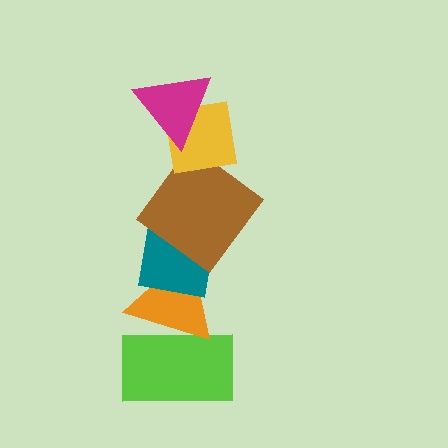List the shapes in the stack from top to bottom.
From top to bottom: the magenta triangle, the yellow square, the brown diamond, the teal square, the orange triangle, the lime rectangle.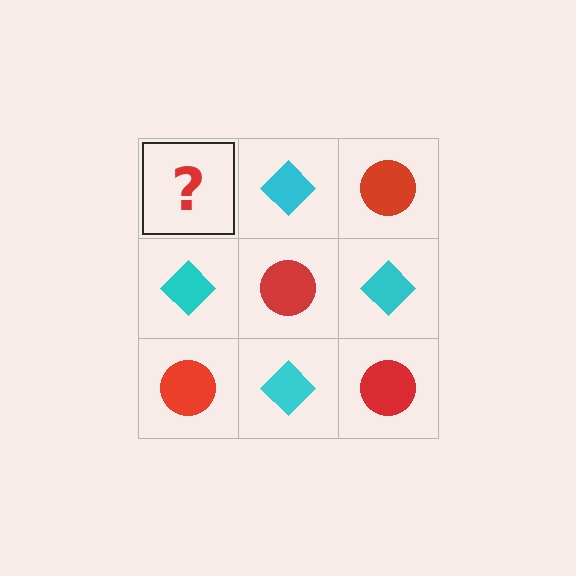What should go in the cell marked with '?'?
The missing cell should contain a red circle.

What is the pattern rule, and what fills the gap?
The rule is that it alternates red circle and cyan diamond in a checkerboard pattern. The gap should be filled with a red circle.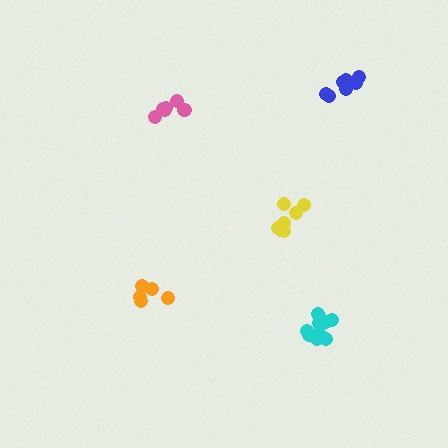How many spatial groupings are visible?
There are 5 spatial groupings.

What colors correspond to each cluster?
The clusters are colored: yellow, orange, cyan, pink, blue.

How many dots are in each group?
Group 1: 7 dots, Group 2: 5 dots, Group 3: 10 dots, Group 4: 6 dots, Group 5: 7 dots (35 total).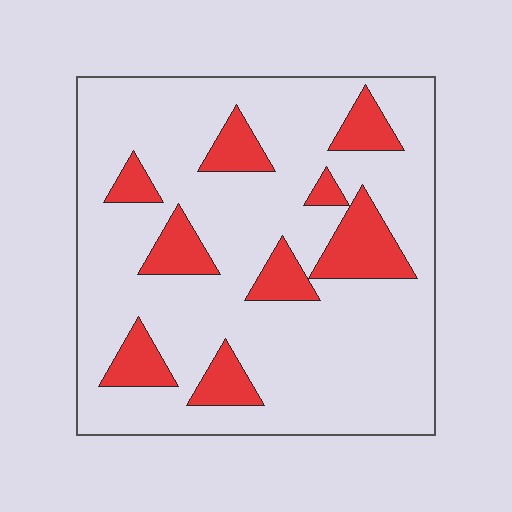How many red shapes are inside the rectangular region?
9.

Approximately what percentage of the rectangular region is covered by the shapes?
Approximately 20%.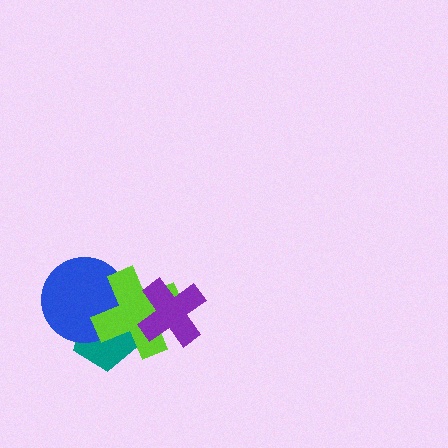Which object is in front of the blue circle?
The lime cross is in front of the blue circle.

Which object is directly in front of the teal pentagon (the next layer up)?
The blue circle is directly in front of the teal pentagon.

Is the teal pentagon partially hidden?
Yes, it is partially covered by another shape.